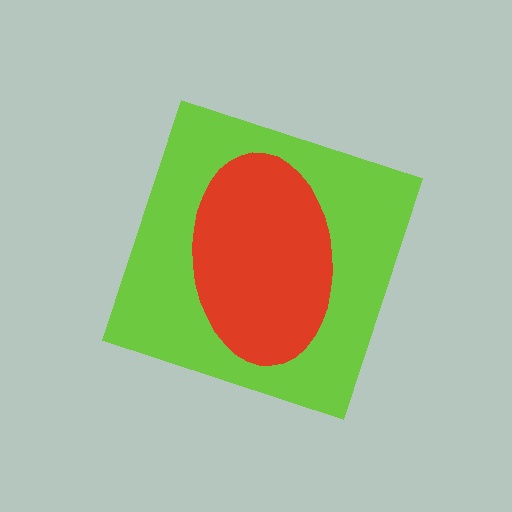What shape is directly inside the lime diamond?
The red ellipse.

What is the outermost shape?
The lime diamond.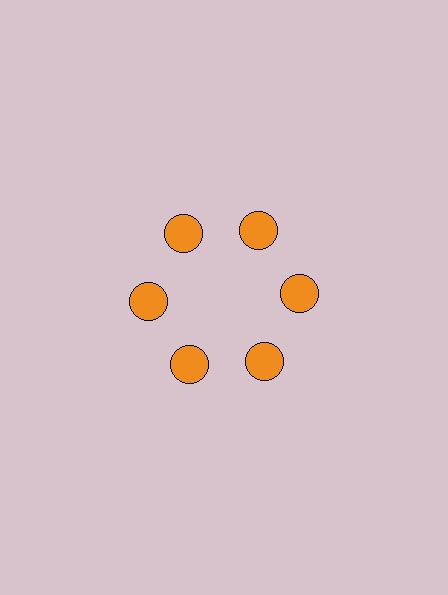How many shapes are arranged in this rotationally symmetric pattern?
There are 6 shapes, arranged in 6 groups of 1.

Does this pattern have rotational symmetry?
Yes, this pattern has 6-fold rotational symmetry. It looks the same after rotating 60 degrees around the center.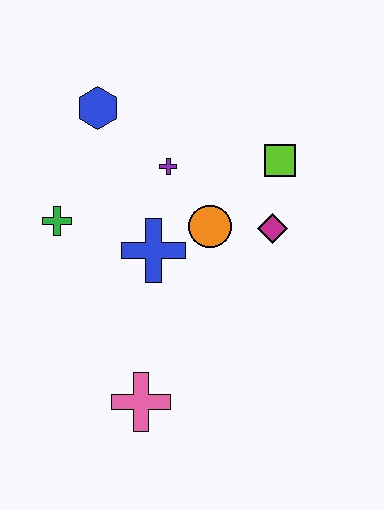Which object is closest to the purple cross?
The orange circle is closest to the purple cross.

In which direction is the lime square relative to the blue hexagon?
The lime square is to the right of the blue hexagon.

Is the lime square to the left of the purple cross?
No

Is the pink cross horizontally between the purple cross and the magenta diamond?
No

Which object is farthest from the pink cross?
The blue hexagon is farthest from the pink cross.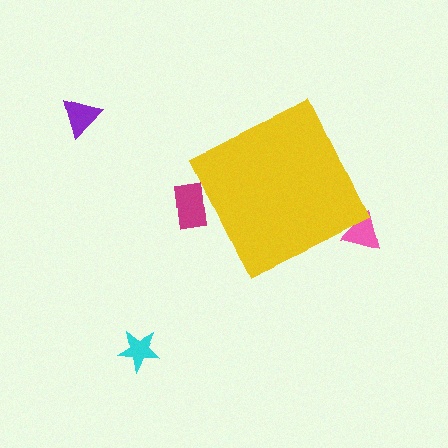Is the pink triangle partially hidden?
Yes, the pink triangle is partially hidden behind the yellow diamond.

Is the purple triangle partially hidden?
No, the purple triangle is fully visible.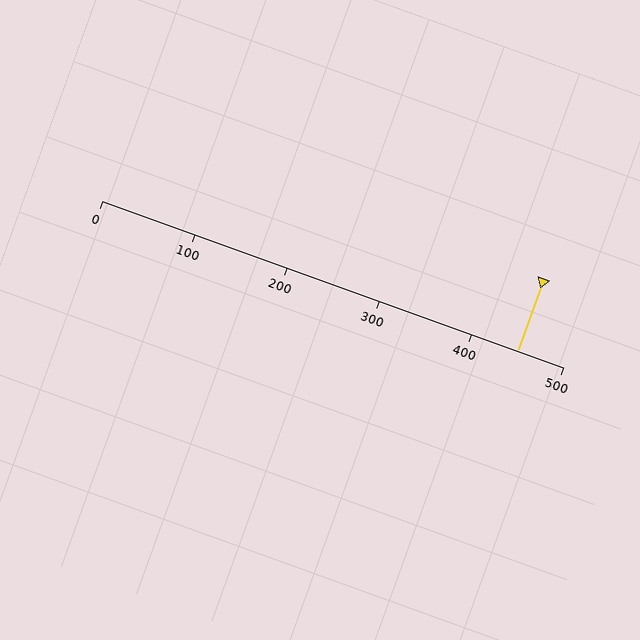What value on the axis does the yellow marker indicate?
The marker indicates approximately 450.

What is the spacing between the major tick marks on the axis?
The major ticks are spaced 100 apart.